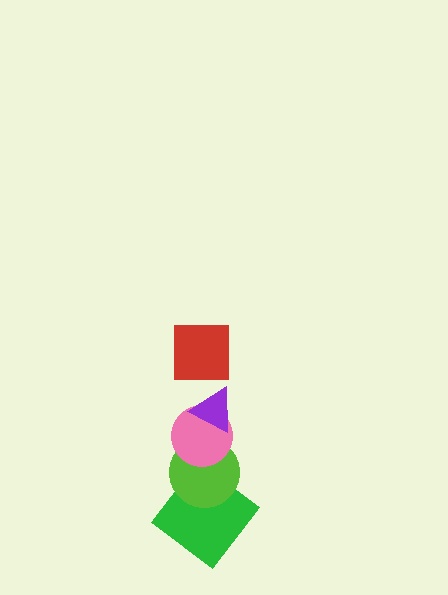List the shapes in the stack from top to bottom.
From top to bottom: the red square, the purple triangle, the pink circle, the lime circle, the green diamond.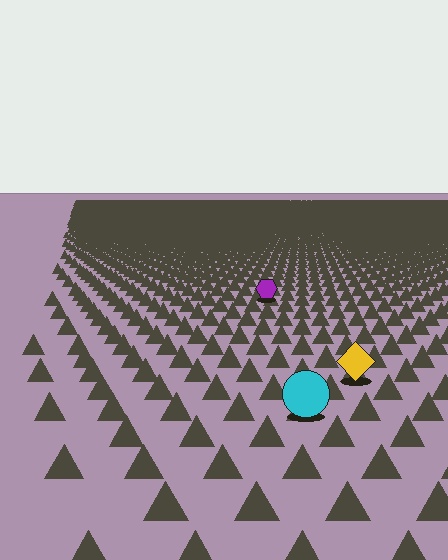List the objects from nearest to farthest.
From nearest to farthest: the cyan circle, the yellow diamond, the purple hexagon.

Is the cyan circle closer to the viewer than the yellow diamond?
Yes. The cyan circle is closer — you can tell from the texture gradient: the ground texture is coarser near it.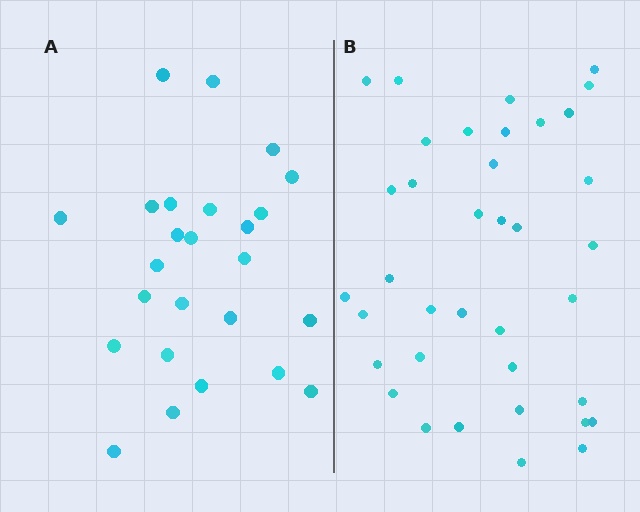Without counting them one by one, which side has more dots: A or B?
Region B (the right region) has more dots.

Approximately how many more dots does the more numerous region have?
Region B has roughly 12 or so more dots than region A.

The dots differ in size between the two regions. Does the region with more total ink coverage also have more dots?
No. Region A has more total ink coverage because its dots are larger, but region B actually contains more individual dots. Total area can be misleading — the number of items is what matters here.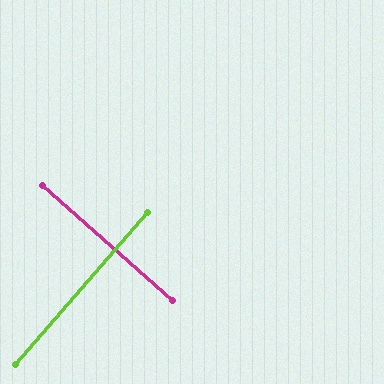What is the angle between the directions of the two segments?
Approximately 90 degrees.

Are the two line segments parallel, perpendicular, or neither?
Perpendicular — they meet at approximately 90°.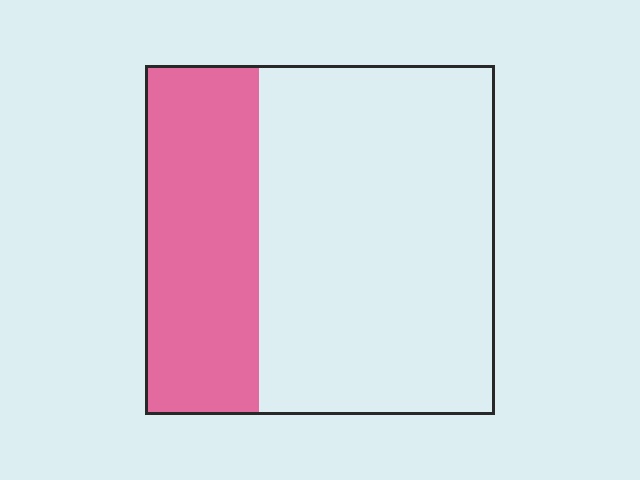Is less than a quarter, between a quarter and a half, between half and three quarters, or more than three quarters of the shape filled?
Between a quarter and a half.